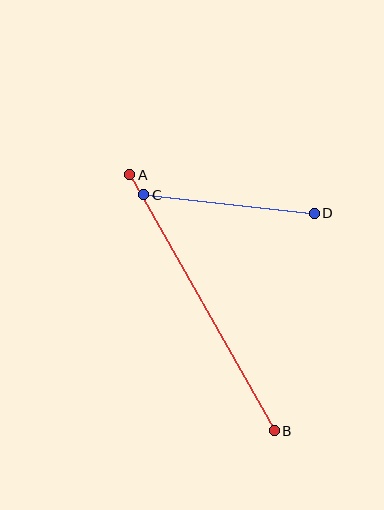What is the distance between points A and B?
The distance is approximately 294 pixels.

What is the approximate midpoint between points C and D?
The midpoint is at approximately (229, 204) pixels.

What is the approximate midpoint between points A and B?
The midpoint is at approximately (202, 303) pixels.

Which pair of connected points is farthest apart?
Points A and B are farthest apart.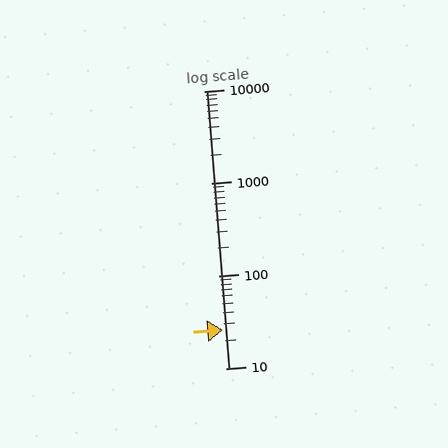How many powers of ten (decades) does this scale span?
The scale spans 3 decades, from 10 to 10000.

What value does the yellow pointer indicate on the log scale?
The pointer indicates approximately 26.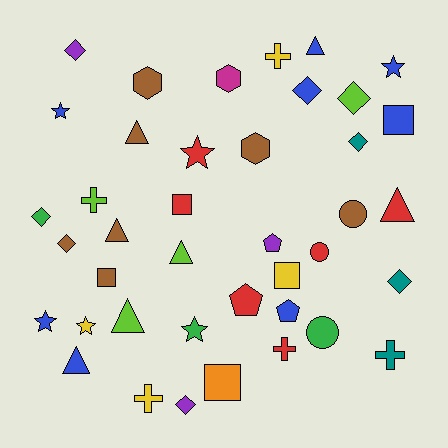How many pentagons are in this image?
There are 3 pentagons.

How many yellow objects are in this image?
There are 4 yellow objects.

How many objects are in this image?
There are 40 objects.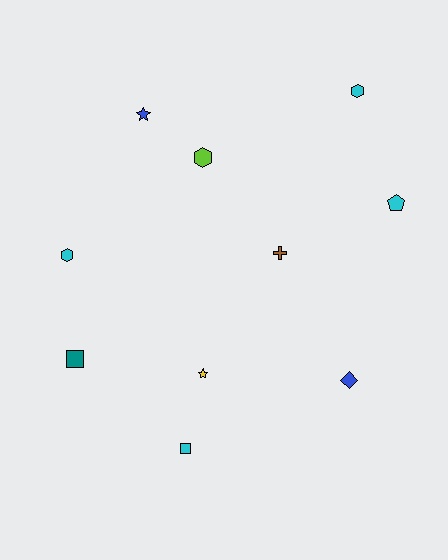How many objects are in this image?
There are 10 objects.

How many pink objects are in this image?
There are no pink objects.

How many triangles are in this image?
There are no triangles.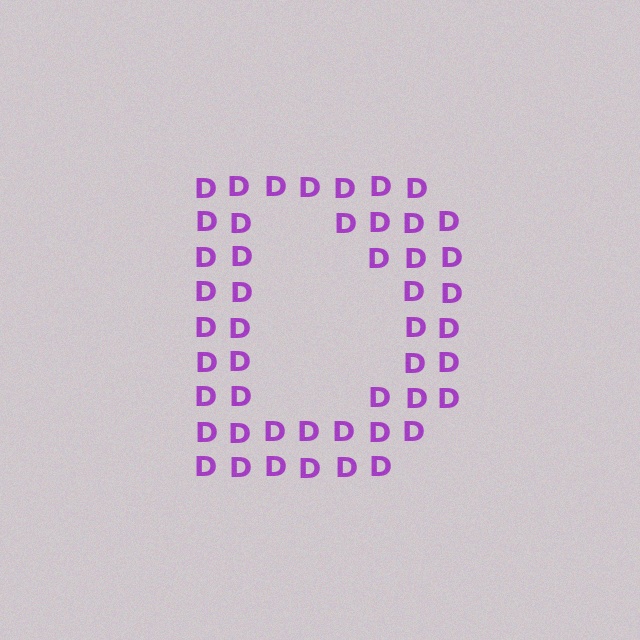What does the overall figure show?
The overall figure shows the letter D.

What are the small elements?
The small elements are letter D's.